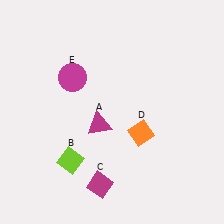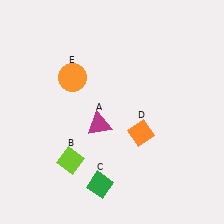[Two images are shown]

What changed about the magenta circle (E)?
In Image 1, E is magenta. In Image 2, it changed to orange.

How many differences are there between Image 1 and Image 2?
There are 2 differences between the two images.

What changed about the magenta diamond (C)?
In Image 1, C is magenta. In Image 2, it changed to green.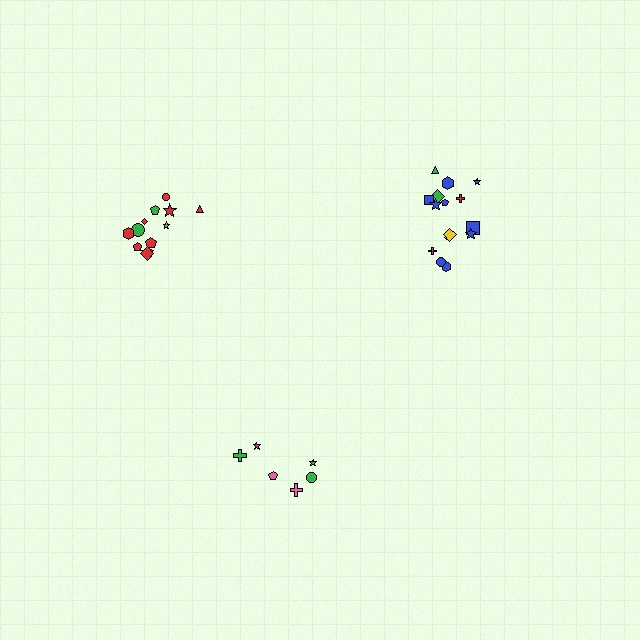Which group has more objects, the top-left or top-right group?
The top-right group.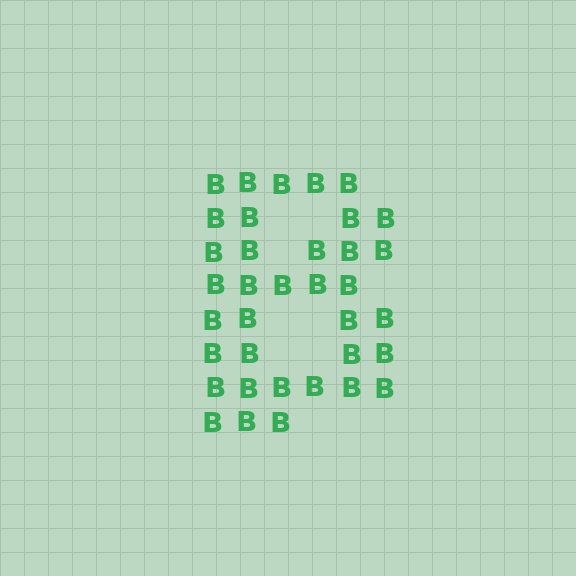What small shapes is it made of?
It is made of small letter B's.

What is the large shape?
The large shape is the letter B.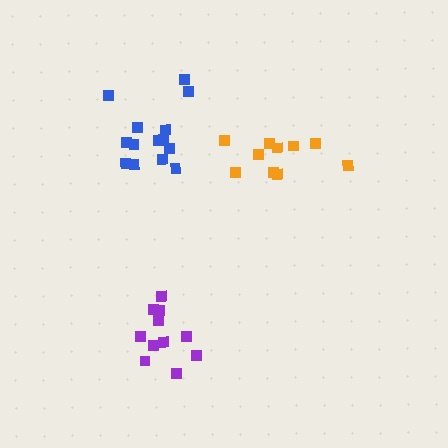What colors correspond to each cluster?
The clusters are colored: purple, blue, orange.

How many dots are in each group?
Group 1: 11 dots, Group 2: 15 dots, Group 3: 10 dots (36 total).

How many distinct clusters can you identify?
There are 3 distinct clusters.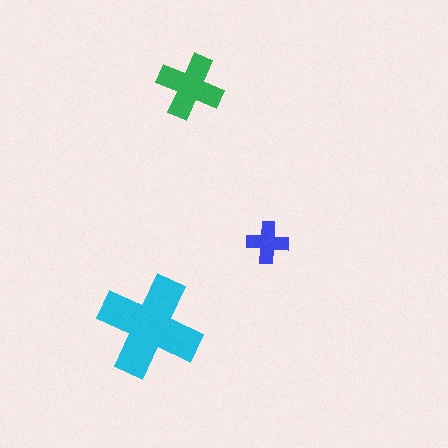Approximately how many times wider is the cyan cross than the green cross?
About 1.5 times wider.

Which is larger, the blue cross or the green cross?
The green one.